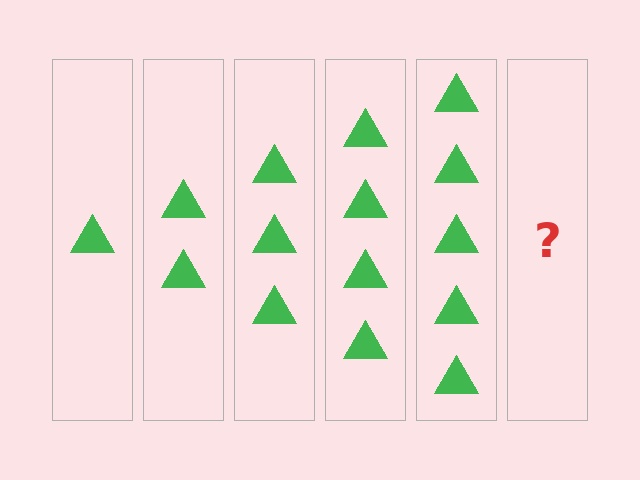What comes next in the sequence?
The next element should be 6 triangles.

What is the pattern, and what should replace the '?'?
The pattern is that each step adds one more triangle. The '?' should be 6 triangles.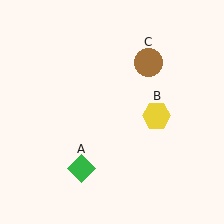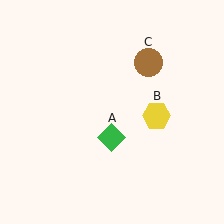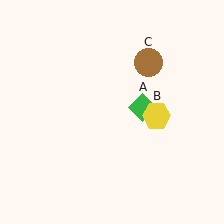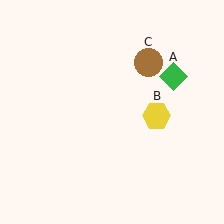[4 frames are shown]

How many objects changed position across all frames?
1 object changed position: green diamond (object A).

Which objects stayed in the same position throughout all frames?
Yellow hexagon (object B) and brown circle (object C) remained stationary.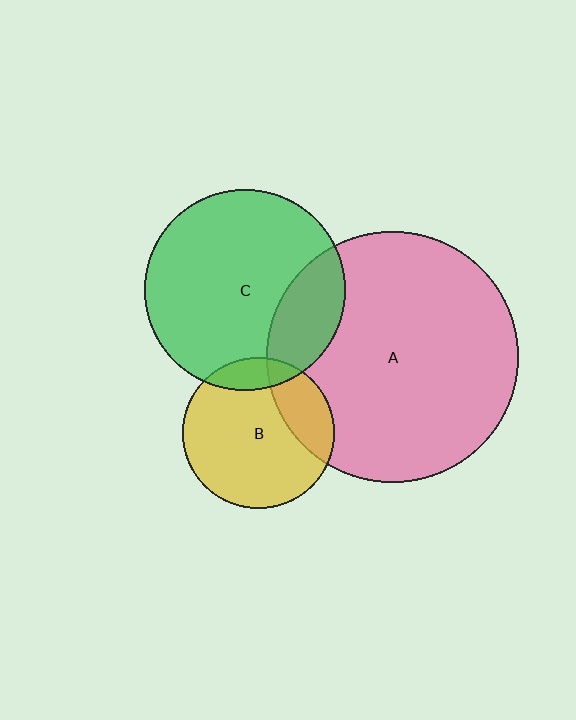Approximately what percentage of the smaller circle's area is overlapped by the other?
Approximately 15%.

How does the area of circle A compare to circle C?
Approximately 1.6 times.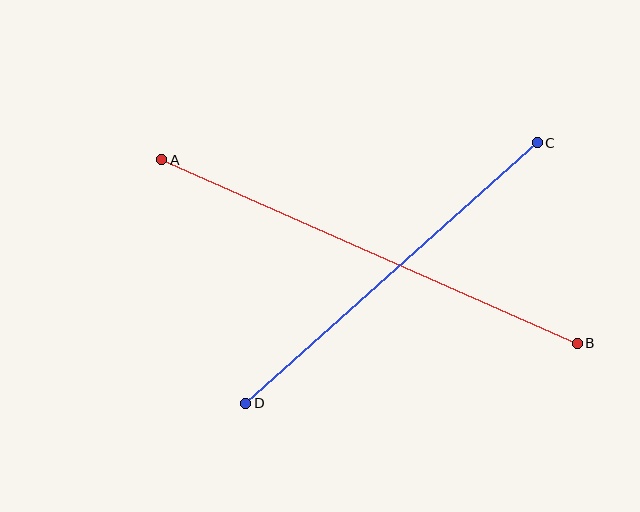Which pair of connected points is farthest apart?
Points A and B are farthest apart.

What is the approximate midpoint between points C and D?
The midpoint is at approximately (391, 273) pixels.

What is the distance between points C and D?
The distance is approximately 391 pixels.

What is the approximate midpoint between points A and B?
The midpoint is at approximately (369, 251) pixels.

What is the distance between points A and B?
The distance is approximately 454 pixels.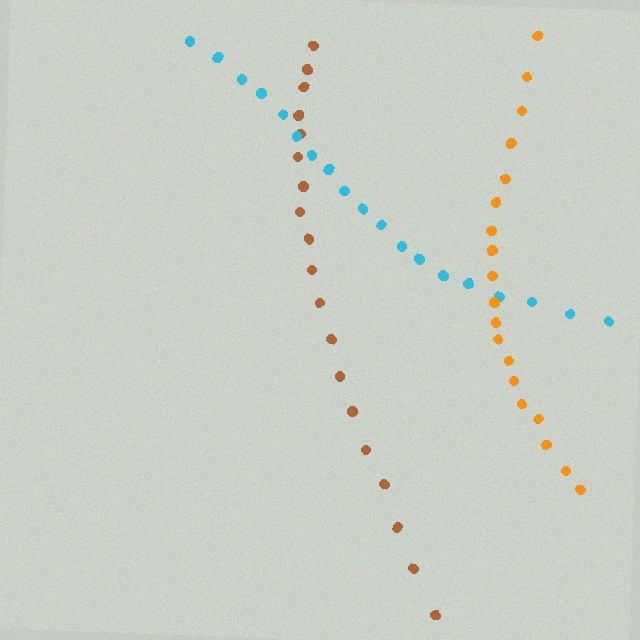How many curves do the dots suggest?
There are 3 distinct paths.